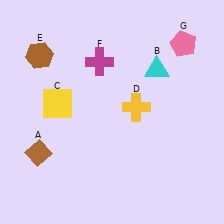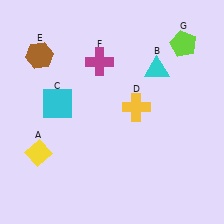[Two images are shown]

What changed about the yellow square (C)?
In Image 1, C is yellow. In Image 2, it changed to cyan.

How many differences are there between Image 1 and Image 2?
There are 3 differences between the two images.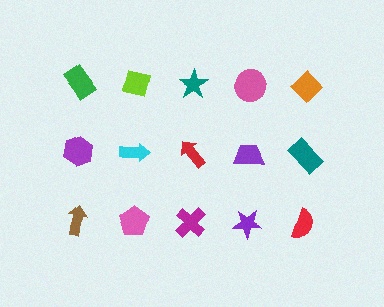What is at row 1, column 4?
A pink circle.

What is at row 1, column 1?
A green rectangle.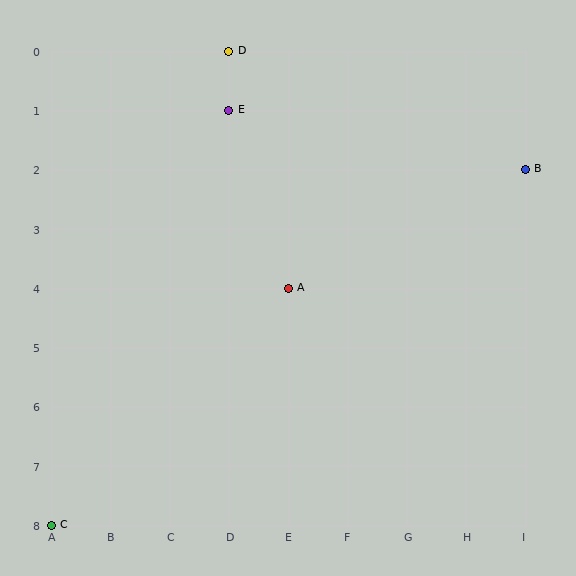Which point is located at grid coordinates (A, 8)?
Point C is at (A, 8).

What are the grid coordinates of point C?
Point C is at grid coordinates (A, 8).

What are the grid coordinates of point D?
Point D is at grid coordinates (D, 0).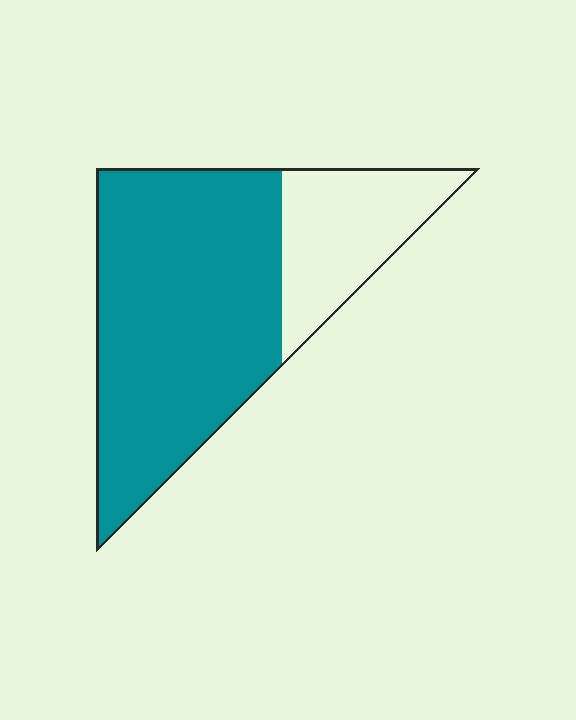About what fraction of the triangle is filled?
About three quarters (3/4).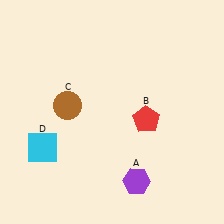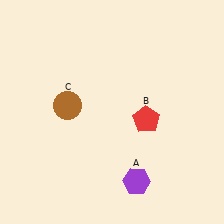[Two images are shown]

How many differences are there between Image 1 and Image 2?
There is 1 difference between the two images.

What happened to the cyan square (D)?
The cyan square (D) was removed in Image 2. It was in the bottom-left area of Image 1.